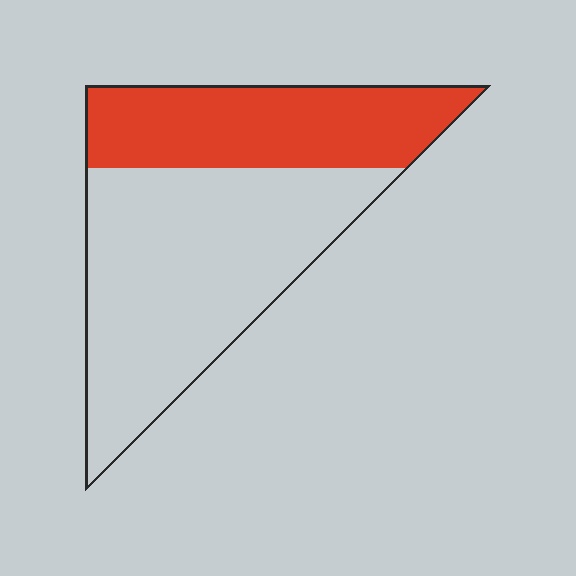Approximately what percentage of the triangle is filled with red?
Approximately 35%.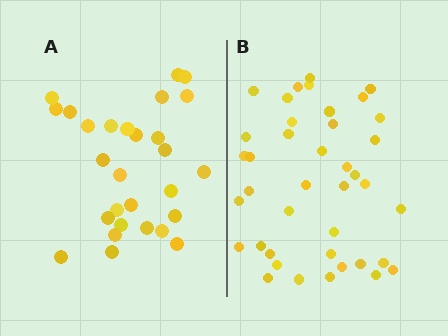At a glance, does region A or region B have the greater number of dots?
Region B (the right region) has more dots.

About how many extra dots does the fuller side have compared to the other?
Region B has roughly 12 or so more dots than region A.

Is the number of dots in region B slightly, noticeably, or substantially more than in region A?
Region B has noticeably more, but not dramatically so. The ratio is roughly 1.4 to 1.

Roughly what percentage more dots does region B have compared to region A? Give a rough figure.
About 45% more.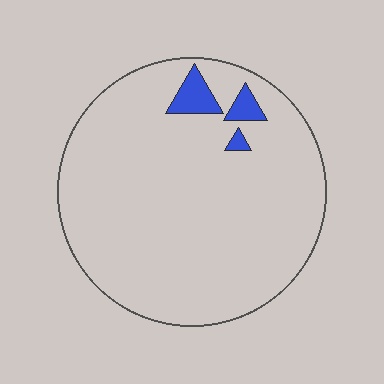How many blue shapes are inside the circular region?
3.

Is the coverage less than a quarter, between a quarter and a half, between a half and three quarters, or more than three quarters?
Less than a quarter.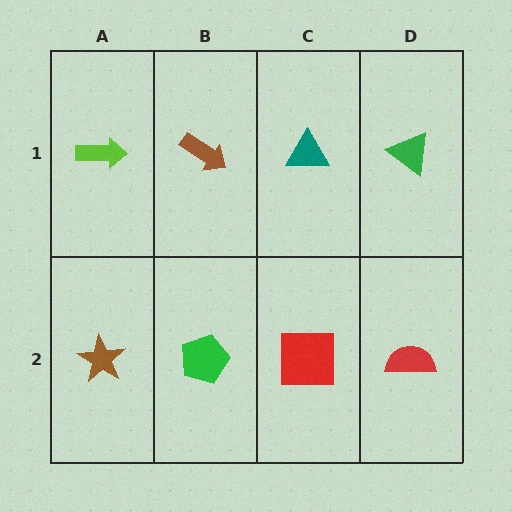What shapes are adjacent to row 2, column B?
A brown arrow (row 1, column B), a brown star (row 2, column A), a red square (row 2, column C).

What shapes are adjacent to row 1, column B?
A green pentagon (row 2, column B), a lime arrow (row 1, column A), a teal triangle (row 1, column C).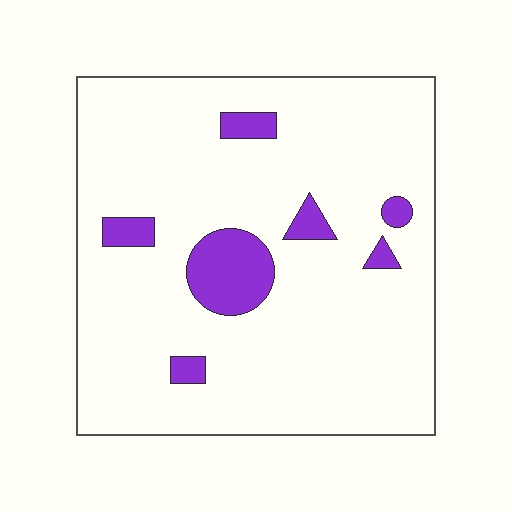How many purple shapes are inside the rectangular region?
7.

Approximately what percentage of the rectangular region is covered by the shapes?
Approximately 10%.